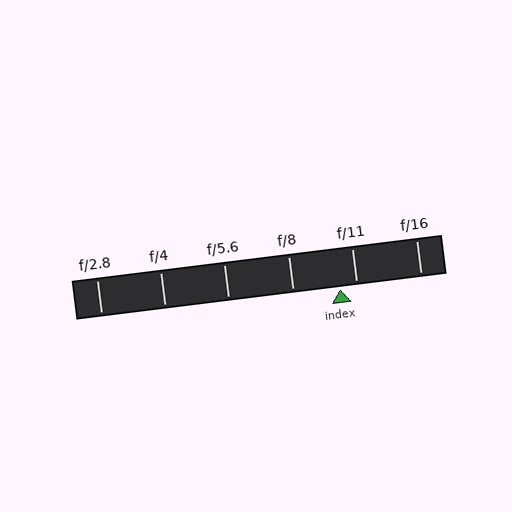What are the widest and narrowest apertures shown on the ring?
The widest aperture shown is f/2.8 and the narrowest is f/16.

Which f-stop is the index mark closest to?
The index mark is closest to f/11.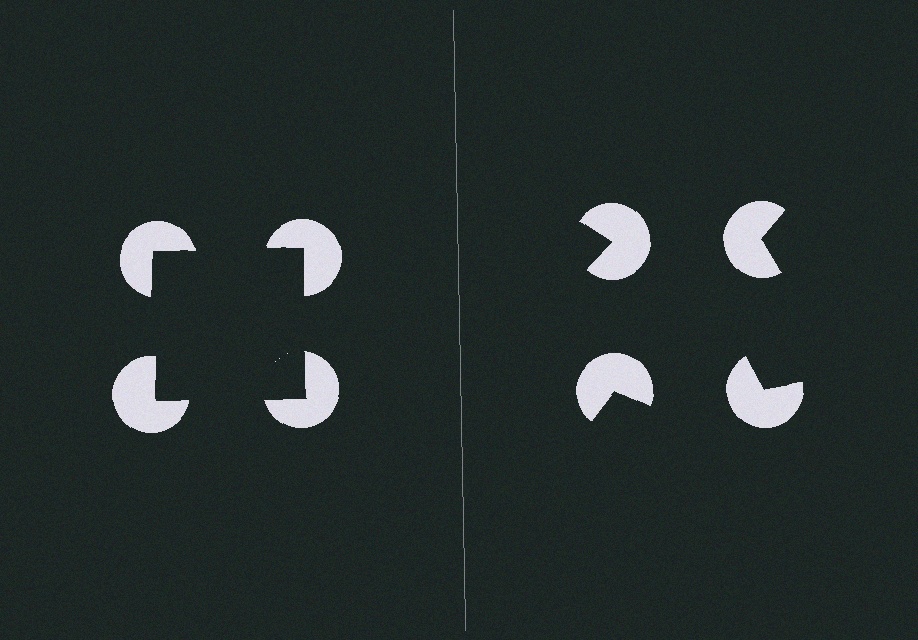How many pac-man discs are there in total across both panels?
8 — 4 on each side.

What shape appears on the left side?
An illusory square.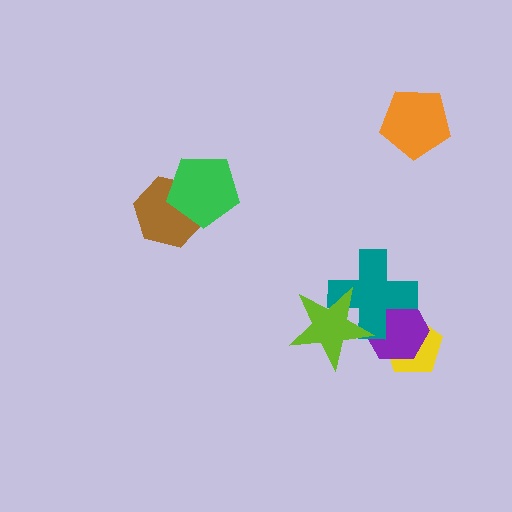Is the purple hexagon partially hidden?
Yes, it is partially covered by another shape.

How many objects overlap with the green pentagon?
1 object overlaps with the green pentagon.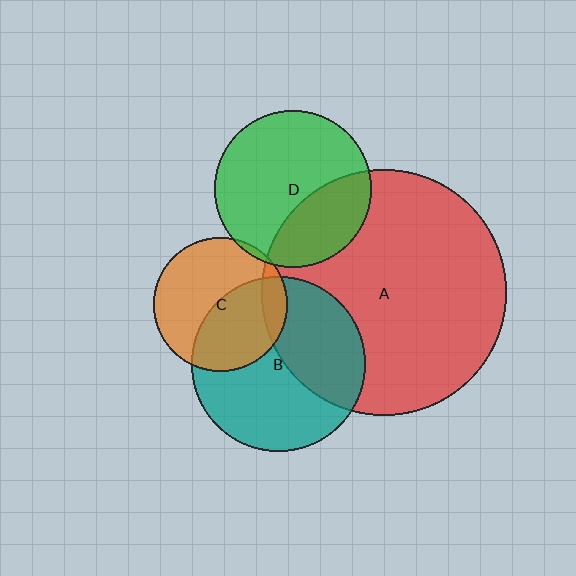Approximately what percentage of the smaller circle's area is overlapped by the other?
Approximately 30%.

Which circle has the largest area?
Circle A (red).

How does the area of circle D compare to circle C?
Approximately 1.4 times.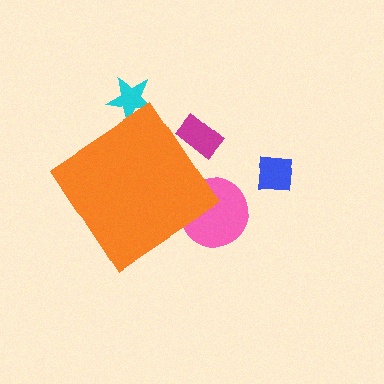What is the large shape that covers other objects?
An orange diamond.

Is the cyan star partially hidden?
Yes, the cyan star is partially hidden behind the orange diamond.